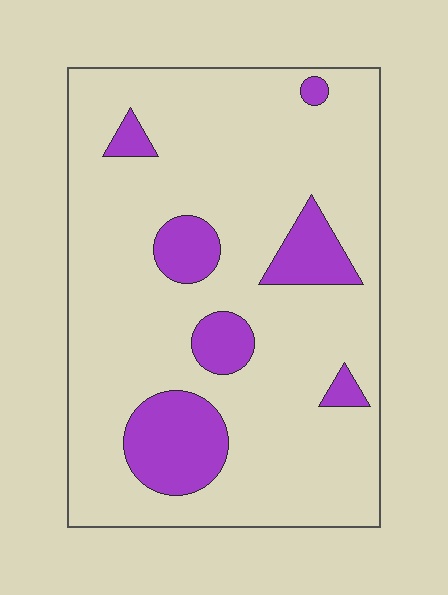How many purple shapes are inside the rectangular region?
7.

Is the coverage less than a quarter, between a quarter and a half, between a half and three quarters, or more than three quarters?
Less than a quarter.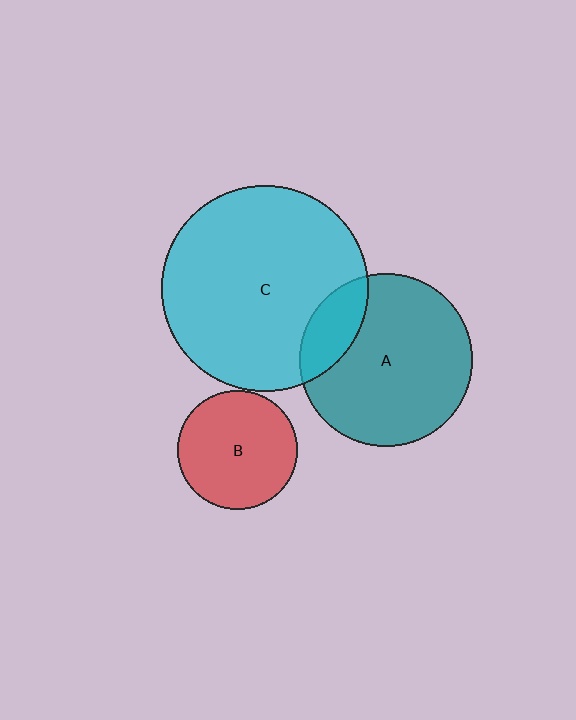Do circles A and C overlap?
Yes.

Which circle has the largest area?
Circle C (cyan).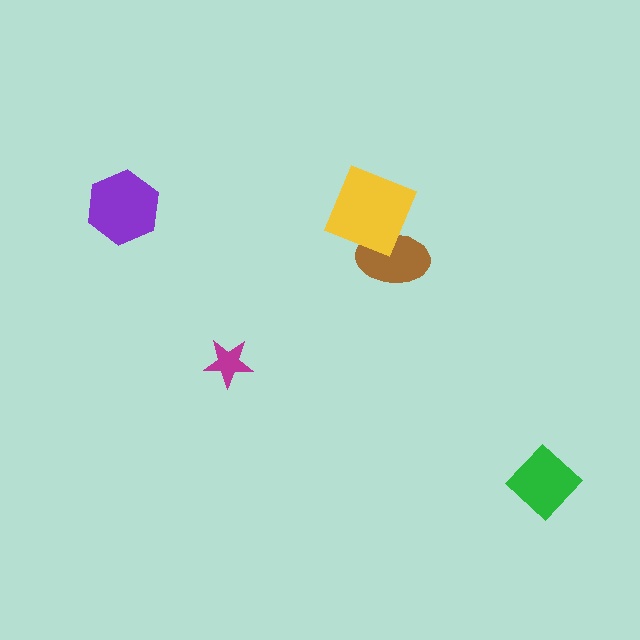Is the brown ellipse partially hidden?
Yes, it is partially covered by another shape.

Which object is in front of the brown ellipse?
The yellow diamond is in front of the brown ellipse.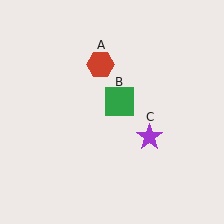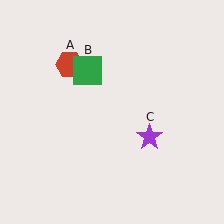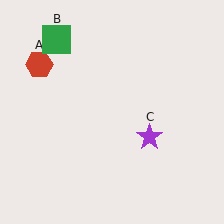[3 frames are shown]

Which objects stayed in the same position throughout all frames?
Purple star (object C) remained stationary.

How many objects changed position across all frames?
2 objects changed position: red hexagon (object A), green square (object B).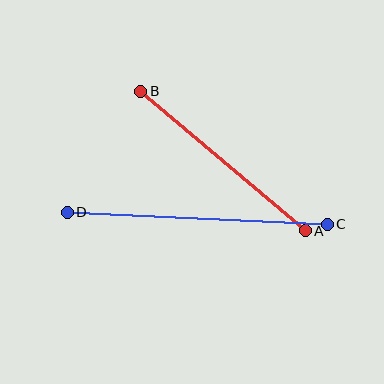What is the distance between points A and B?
The distance is approximately 216 pixels.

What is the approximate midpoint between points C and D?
The midpoint is at approximately (197, 218) pixels.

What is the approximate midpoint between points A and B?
The midpoint is at approximately (223, 161) pixels.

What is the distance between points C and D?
The distance is approximately 261 pixels.